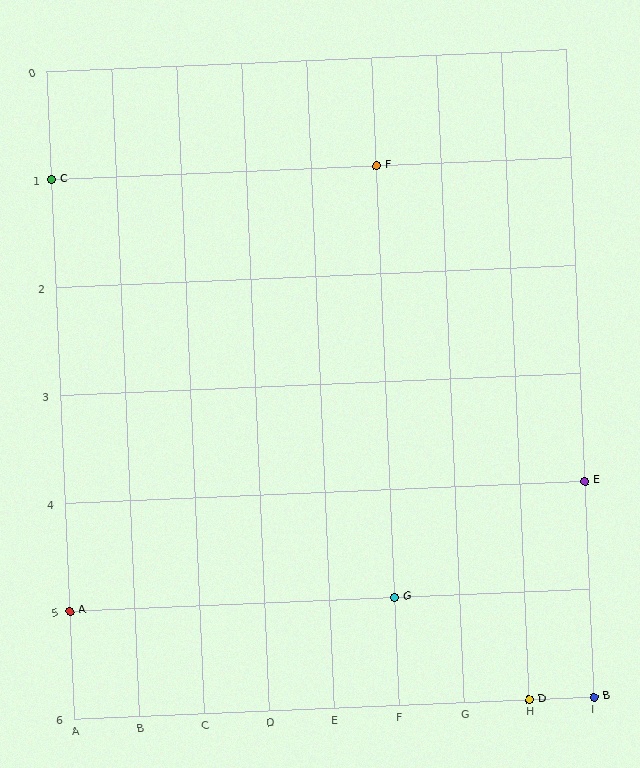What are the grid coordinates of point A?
Point A is at grid coordinates (A, 5).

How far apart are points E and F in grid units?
Points E and F are 3 columns and 3 rows apart (about 4.2 grid units diagonally).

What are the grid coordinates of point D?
Point D is at grid coordinates (H, 6).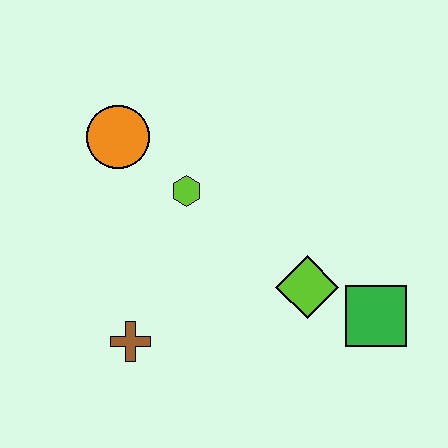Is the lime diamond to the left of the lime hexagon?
No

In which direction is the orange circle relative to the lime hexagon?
The orange circle is to the left of the lime hexagon.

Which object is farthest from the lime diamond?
The orange circle is farthest from the lime diamond.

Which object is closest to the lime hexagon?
The orange circle is closest to the lime hexagon.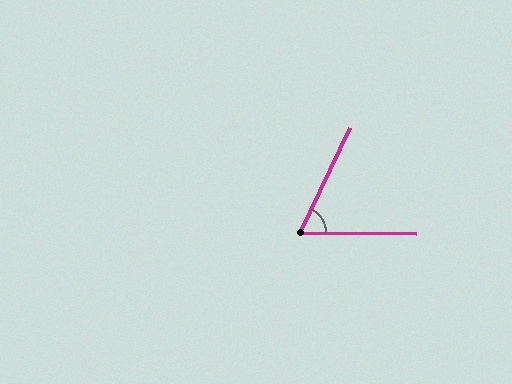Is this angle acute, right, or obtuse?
It is acute.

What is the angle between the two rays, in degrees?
Approximately 66 degrees.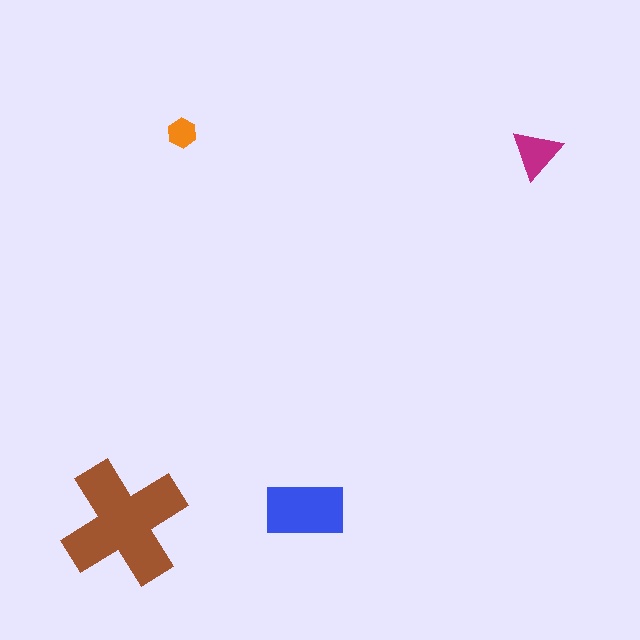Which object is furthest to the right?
The magenta triangle is rightmost.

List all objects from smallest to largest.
The orange hexagon, the magenta triangle, the blue rectangle, the brown cross.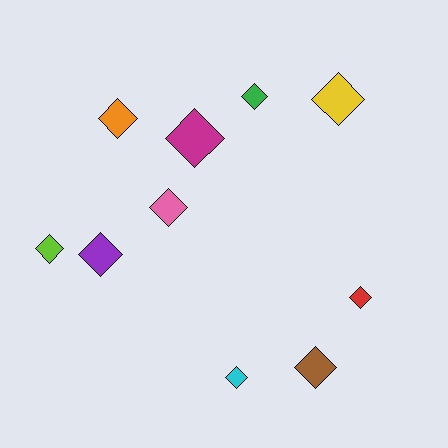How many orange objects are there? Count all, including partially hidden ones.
There is 1 orange object.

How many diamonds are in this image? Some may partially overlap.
There are 10 diamonds.